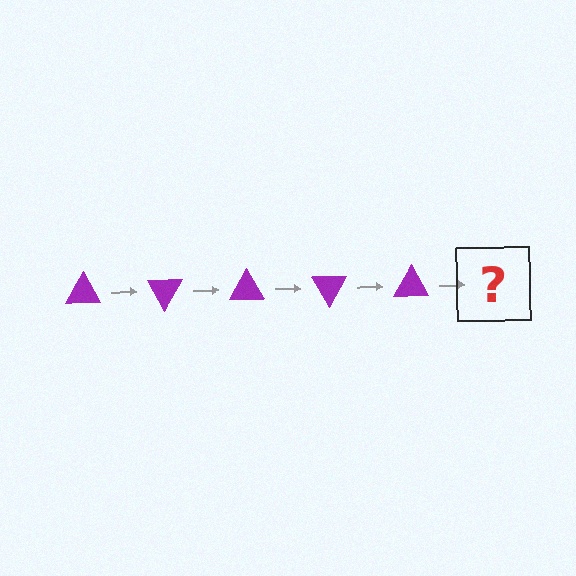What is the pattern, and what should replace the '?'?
The pattern is that the triangle rotates 60 degrees each step. The '?' should be a purple triangle rotated 300 degrees.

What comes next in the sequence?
The next element should be a purple triangle rotated 300 degrees.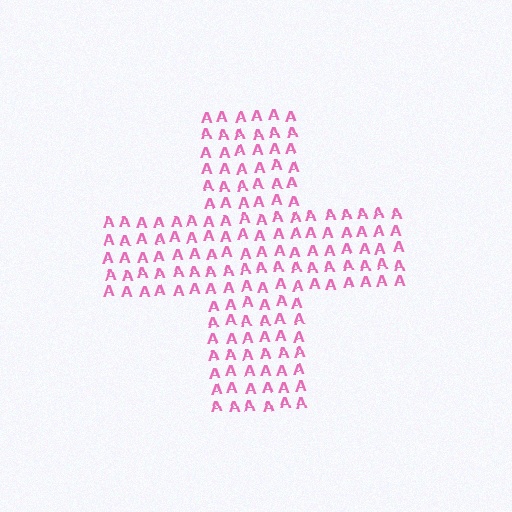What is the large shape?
The large shape is a cross.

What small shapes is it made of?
It is made of small letter A's.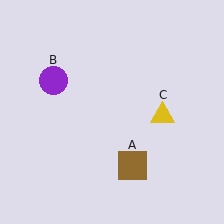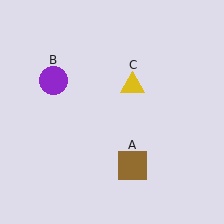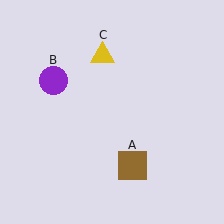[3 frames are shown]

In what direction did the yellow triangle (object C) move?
The yellow triangle (object C) moved up and to the left.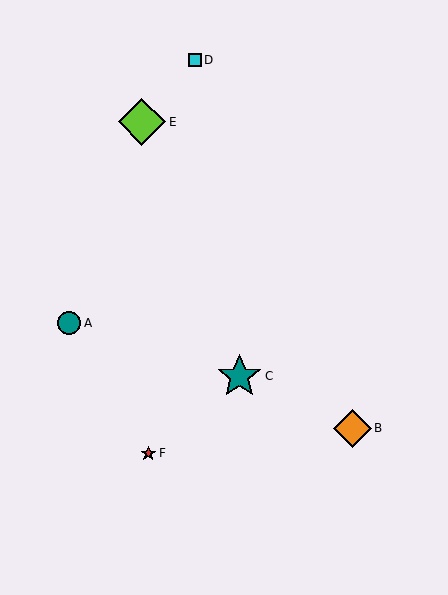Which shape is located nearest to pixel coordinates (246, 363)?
The teal star (labeled C) at (239, 376) is nearest to that location.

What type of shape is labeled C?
Shape C is a teal star.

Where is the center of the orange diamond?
The center of the orange diamond is at (352, 428).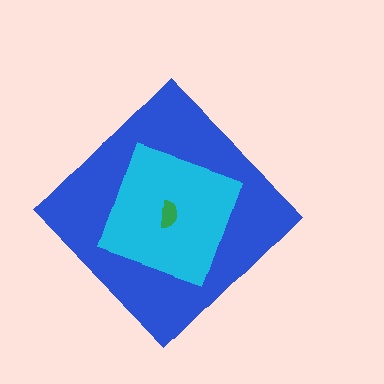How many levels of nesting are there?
3.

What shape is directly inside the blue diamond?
The cyan square.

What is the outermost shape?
The blue diamond.